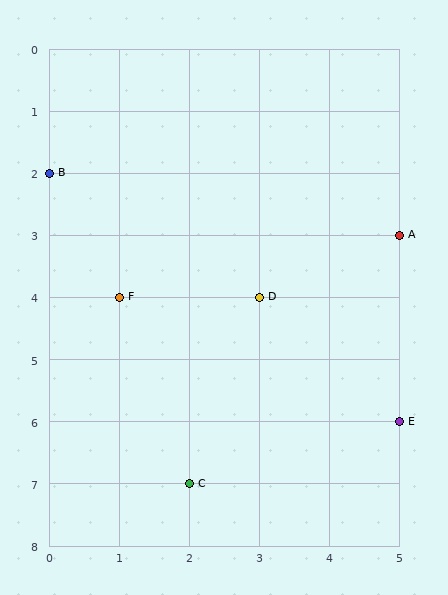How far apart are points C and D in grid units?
Points C and D are 1 column and 3 rows apart (about 3.2 grid units diagonally).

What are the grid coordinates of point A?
Point A is at grid coordinates (5, 3).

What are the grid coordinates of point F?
Point F is at grid coordinates (1, 4).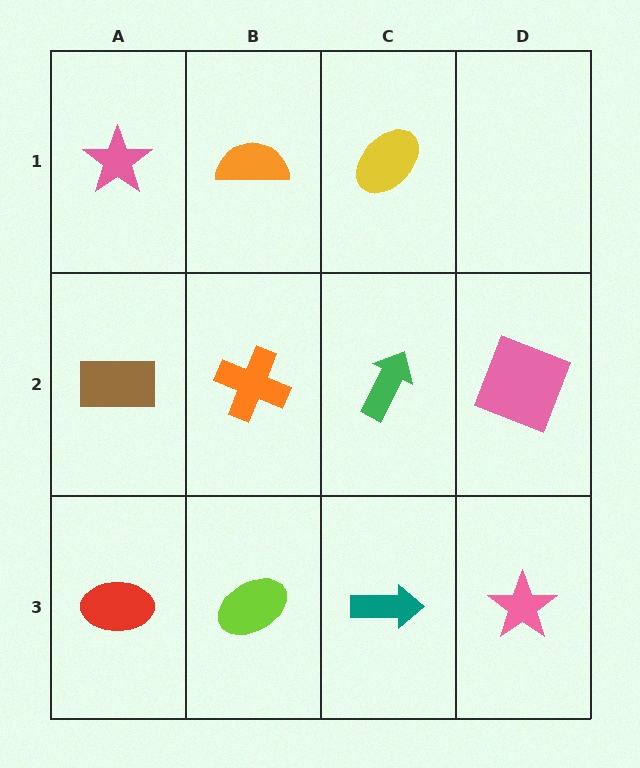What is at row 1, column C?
A yellow ellipse.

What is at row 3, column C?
A teal arrow.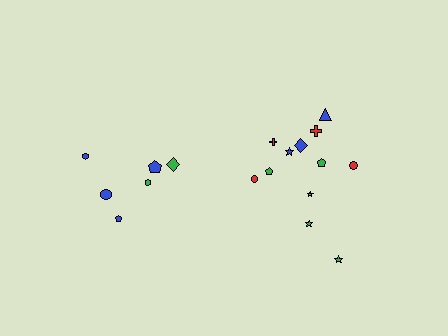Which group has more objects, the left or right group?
The right group.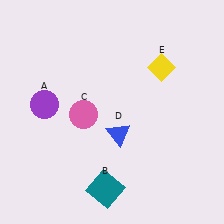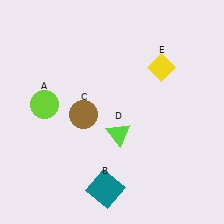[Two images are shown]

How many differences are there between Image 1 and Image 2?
There are 3 differences between the two images.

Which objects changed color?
A changed from purple to lime. C changed from pink to brown. D changed from blue to lime.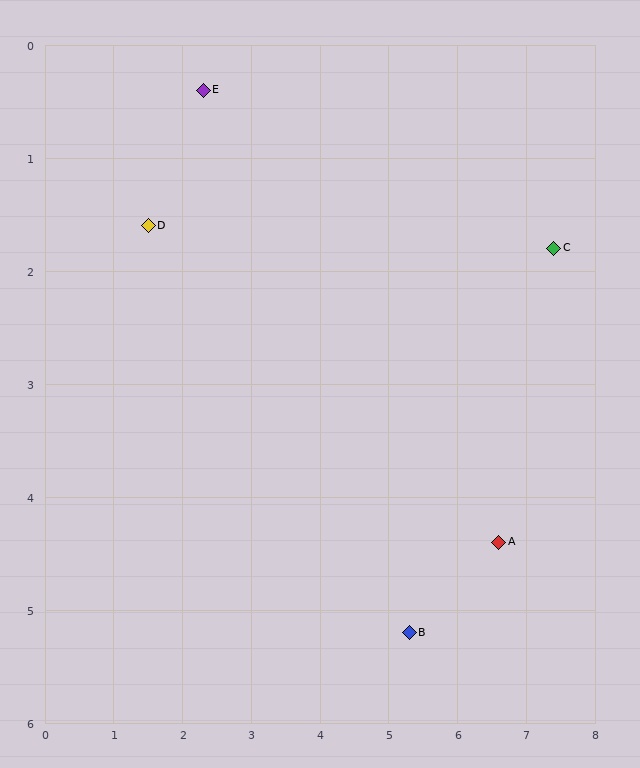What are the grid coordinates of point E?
Point E is at approximately (2.3, 0.4).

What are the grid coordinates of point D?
Point D is at approximately (1.5, 1.6).